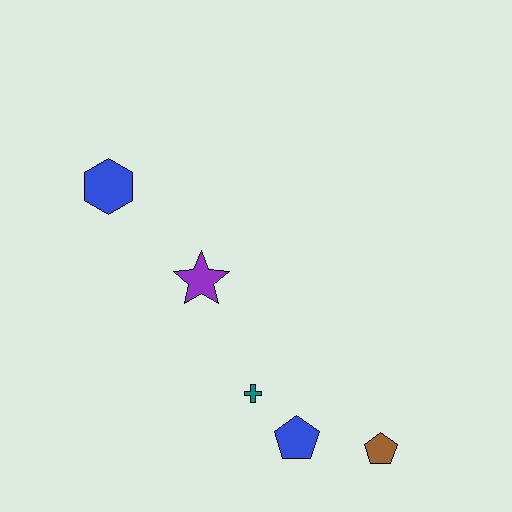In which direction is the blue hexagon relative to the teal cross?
The blue hexagon is above the teal cross.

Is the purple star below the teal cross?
No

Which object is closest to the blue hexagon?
The purple star is closest to the blue hexagon.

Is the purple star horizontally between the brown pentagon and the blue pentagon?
No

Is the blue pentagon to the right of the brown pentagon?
No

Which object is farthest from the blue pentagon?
The blue hexagon is farthest from the blue pentagon.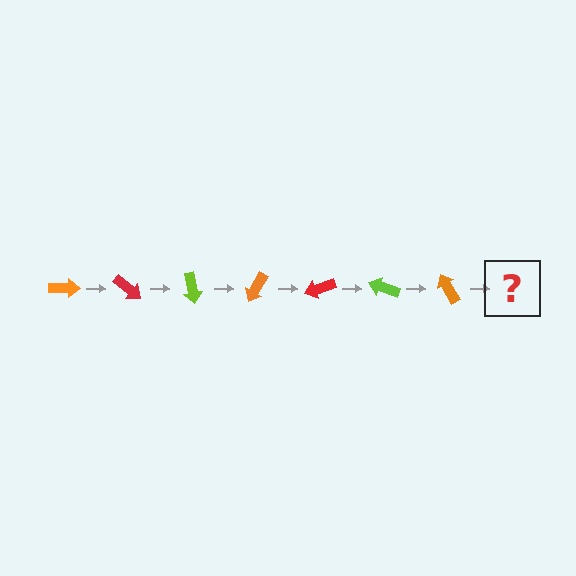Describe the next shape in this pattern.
It should be a red arrow, rotated 280 degrees from the start.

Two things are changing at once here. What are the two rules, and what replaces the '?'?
The two rules are that it rotates 40 degrees each step and the color cycles through orange, red, and lime. The '?' should be a red arrow, rotated 280 degrees from the start.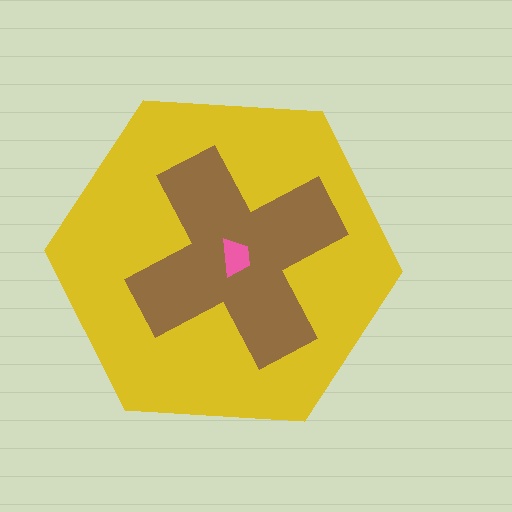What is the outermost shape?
The yellow hexagon.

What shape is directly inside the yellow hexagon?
The brown cross.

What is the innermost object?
The pink trapezoid.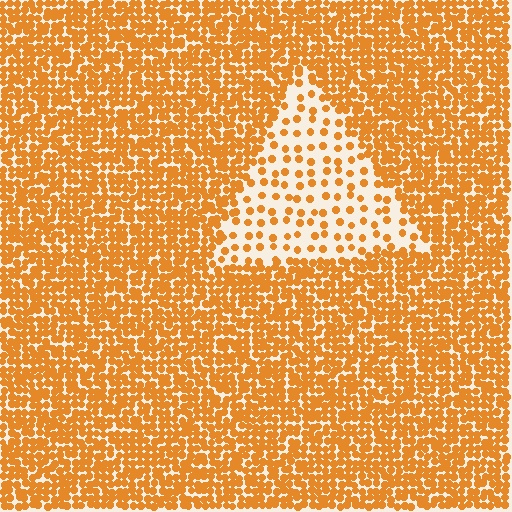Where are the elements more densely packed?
The elements are more densely packed outside the triangle boundary.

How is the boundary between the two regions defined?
The boundary is defined by a change in element density (approximately 3.2x ratio). All elements are the same color, size, and shape.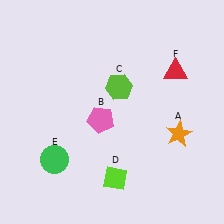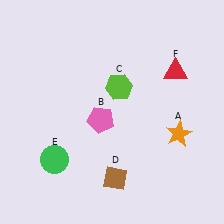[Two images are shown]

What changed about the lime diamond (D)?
In Image 1, D is lime. In Image 2, it changed to brown.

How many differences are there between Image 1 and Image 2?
There is 1 difference between the two images.